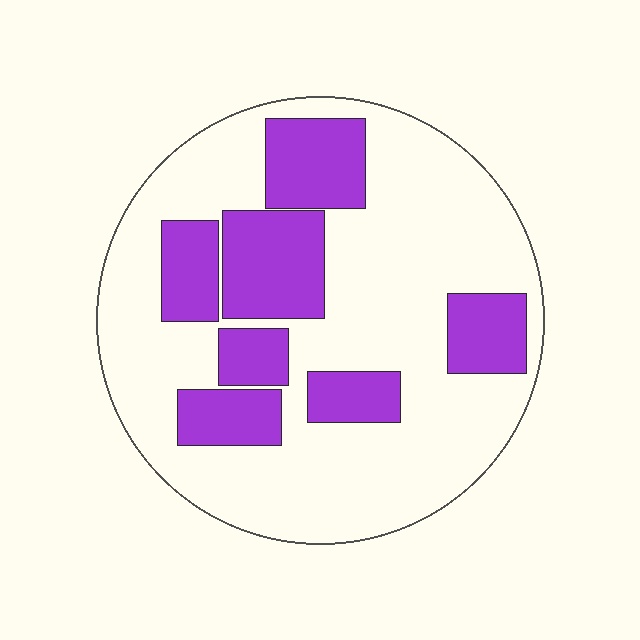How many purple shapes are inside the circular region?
7.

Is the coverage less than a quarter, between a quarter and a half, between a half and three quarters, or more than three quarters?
Between a quarter and a half.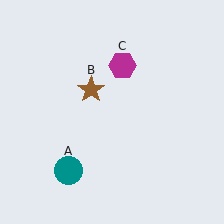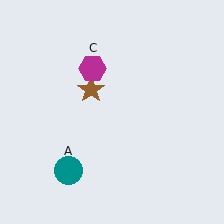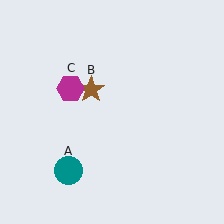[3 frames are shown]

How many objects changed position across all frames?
1 object changed position: magenta hexagon (object C).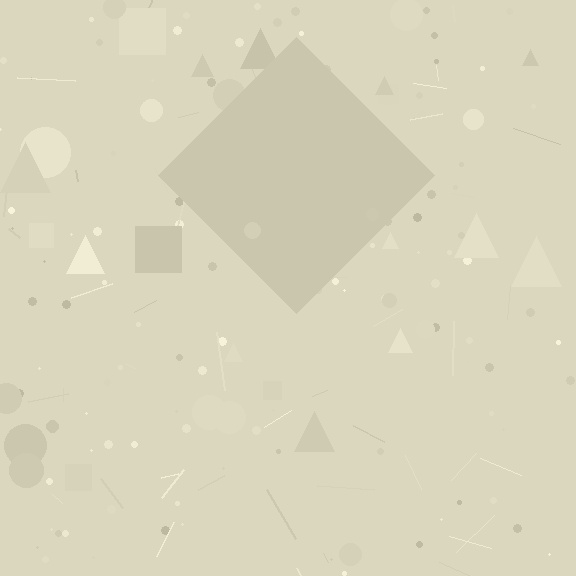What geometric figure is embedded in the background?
A diamond is embedded in the background.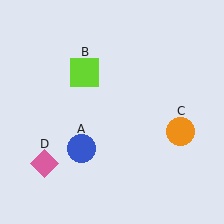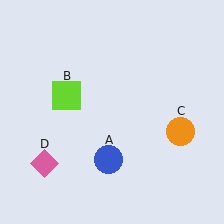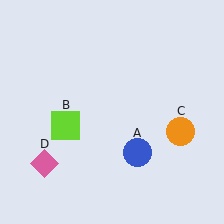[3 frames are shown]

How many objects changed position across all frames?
2 objects changed position: blue circle (object A), lime square (object B).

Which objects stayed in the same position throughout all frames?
Orange circle (object C) and pink diamond (object D) remained stationary.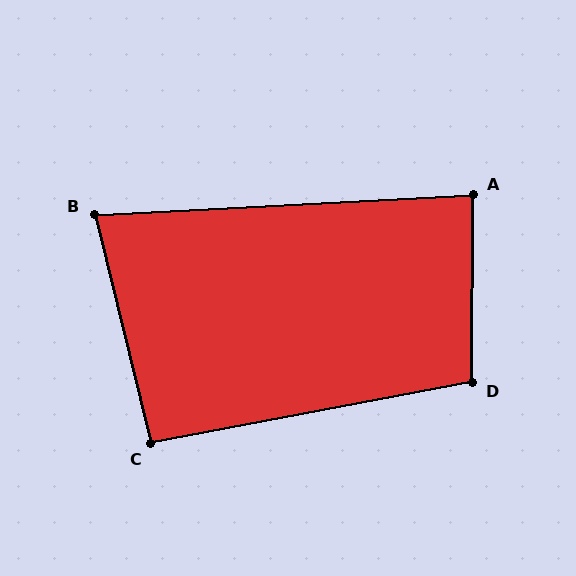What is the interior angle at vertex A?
Approximately 87 degrees (approximately right).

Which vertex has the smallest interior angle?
B, at approximately 79 degrees.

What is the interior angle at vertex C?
Approximately 93 degrees (approximately right).